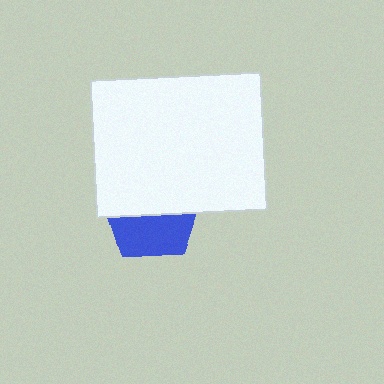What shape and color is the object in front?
The object in front is a white rectangle.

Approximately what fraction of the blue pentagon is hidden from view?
Roughly 55% of the blue pentagon is hidden behind the white rectangle.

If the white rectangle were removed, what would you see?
You would see the complete blue pentagon.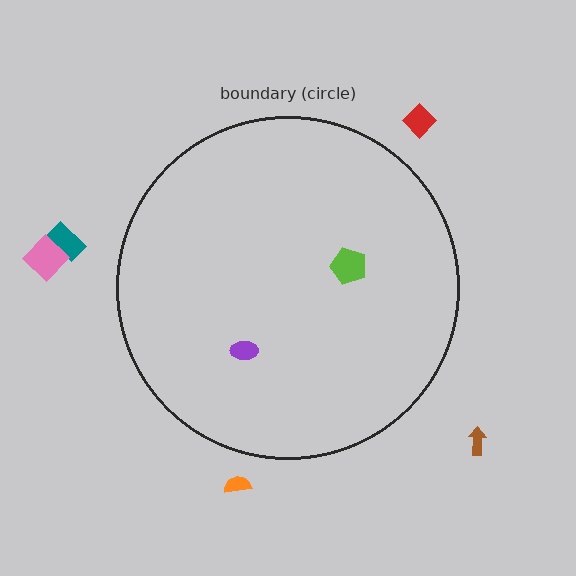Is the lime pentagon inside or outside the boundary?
Inside.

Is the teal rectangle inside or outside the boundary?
Outside.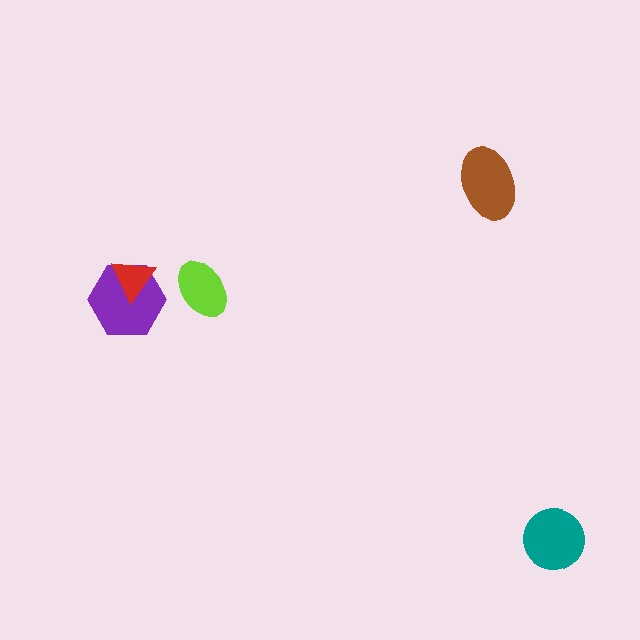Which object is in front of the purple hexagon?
The red triangle is in front of the purple hexagon.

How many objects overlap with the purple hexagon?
1 object overlaps with the purple hexagon.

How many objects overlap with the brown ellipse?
0 objects overlap with the brown ellipse.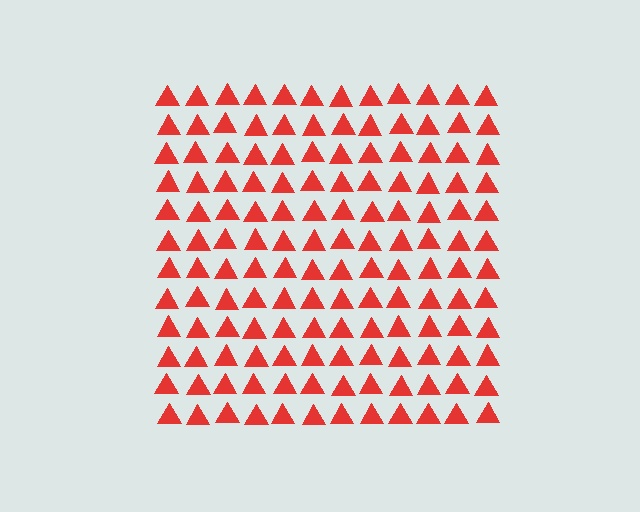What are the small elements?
The small elements are triangles.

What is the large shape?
The large shape is a square.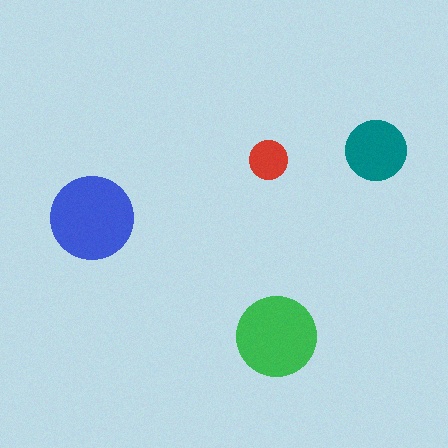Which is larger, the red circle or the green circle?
The green one.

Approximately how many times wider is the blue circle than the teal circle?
About 1.5 times wider.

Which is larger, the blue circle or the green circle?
The blue one.